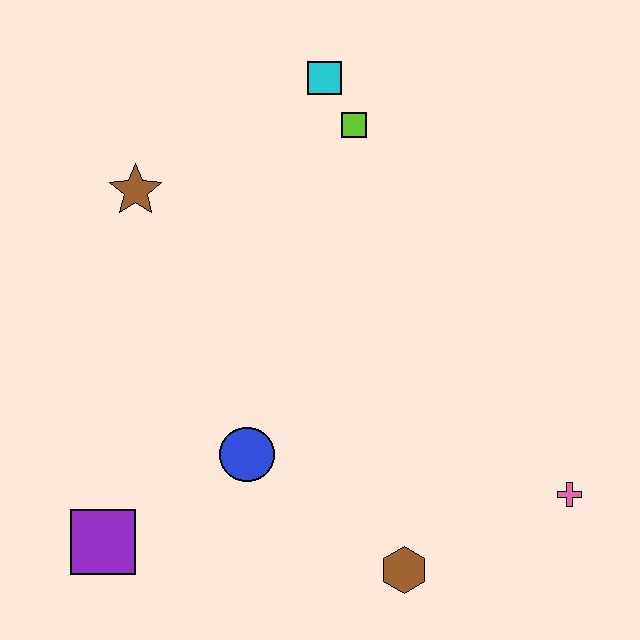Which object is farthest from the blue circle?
The cyan square is farthest from the blue circle.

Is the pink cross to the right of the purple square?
Yes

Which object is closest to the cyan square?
The lime square is closest to the cyan square.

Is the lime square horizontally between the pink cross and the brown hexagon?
No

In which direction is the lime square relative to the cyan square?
The lime square is below the cyan square.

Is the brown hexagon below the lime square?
Yes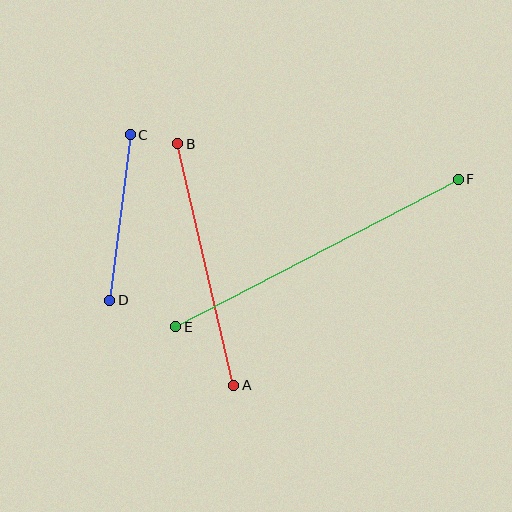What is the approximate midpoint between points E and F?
The midpoint is at approximately (317, 253) pixels.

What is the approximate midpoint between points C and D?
The midpoint is at approximately (120, 218) pixels.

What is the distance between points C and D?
The distance is approximately 167 pixels.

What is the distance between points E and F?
The distance is approximately 319 pixels.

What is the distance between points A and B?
The distance is approximately 248 pixels.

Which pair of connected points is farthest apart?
Points E and F are farthest apart.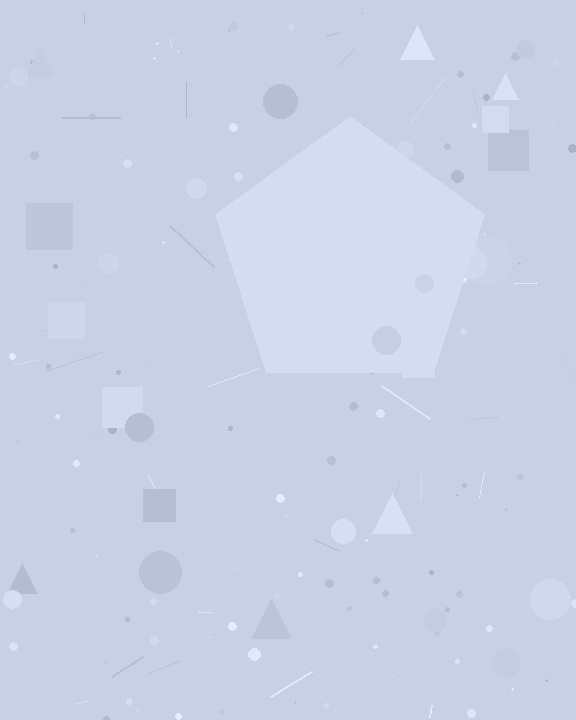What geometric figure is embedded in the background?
A pentagon is embedded in the background.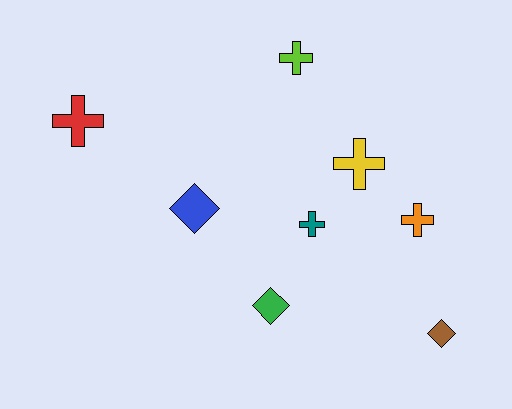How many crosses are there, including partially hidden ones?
There are 5 crosses.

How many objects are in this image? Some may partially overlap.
There are 8 objects.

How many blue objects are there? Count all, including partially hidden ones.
There is 1 blue object.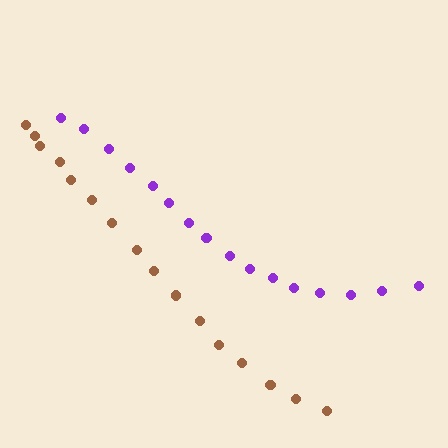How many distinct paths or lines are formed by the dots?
There are 2 distinct paths.